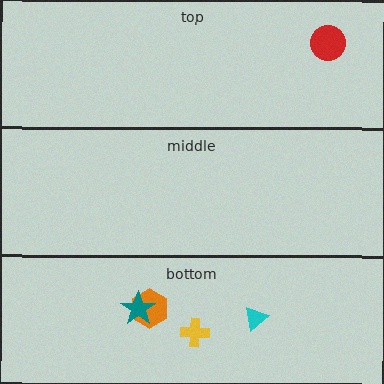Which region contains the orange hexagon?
The bottom region.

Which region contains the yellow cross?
The bottom region.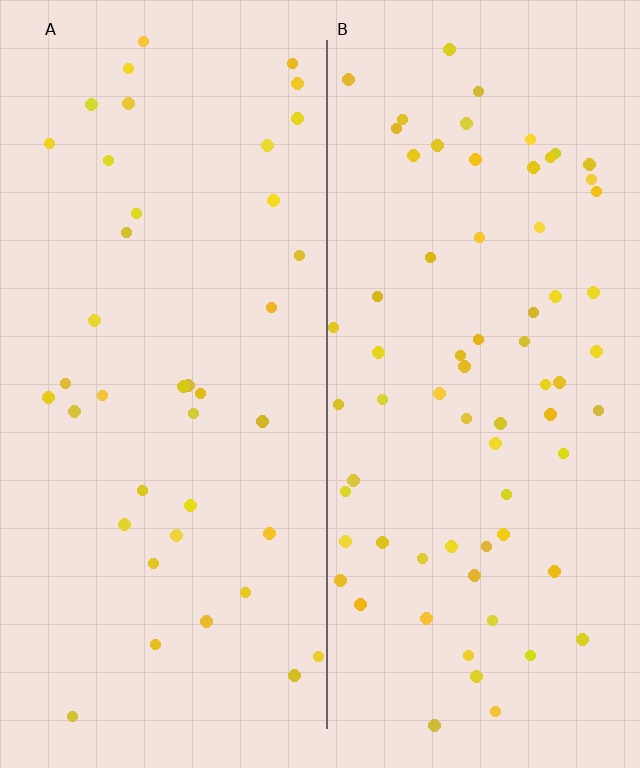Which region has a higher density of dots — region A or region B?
B (the right).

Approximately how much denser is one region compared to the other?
Approximately 1.8× — region B over region A.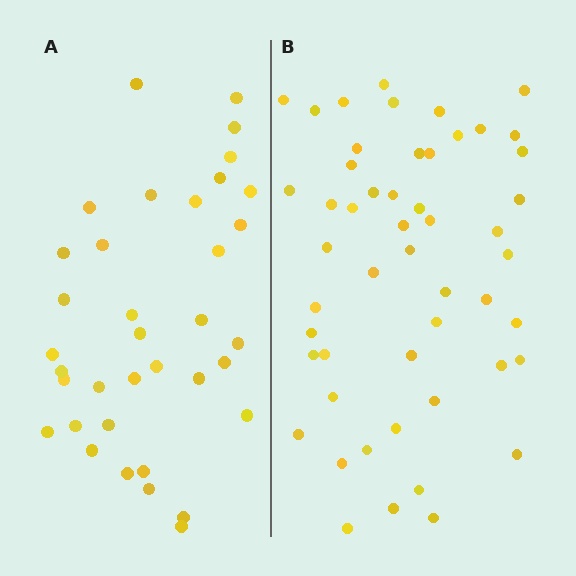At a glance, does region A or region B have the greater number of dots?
Region B (the right region) has more dots.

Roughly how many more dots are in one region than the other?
Region B has approximately 15 more dots than region A.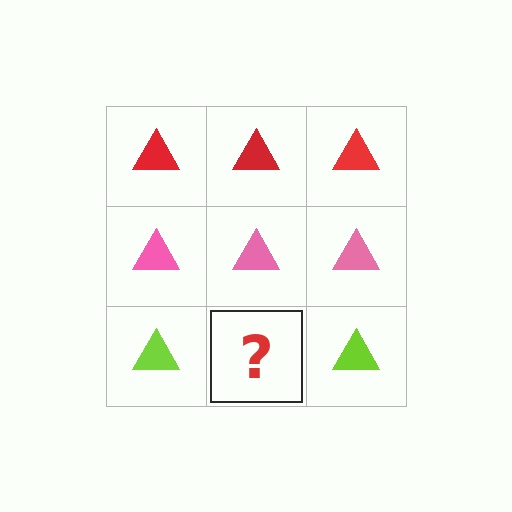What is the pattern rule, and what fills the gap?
The rule is that each row has a consistent color. The gap should be filled with a lime triangle.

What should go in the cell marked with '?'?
The missing cell should contain a lime triangle.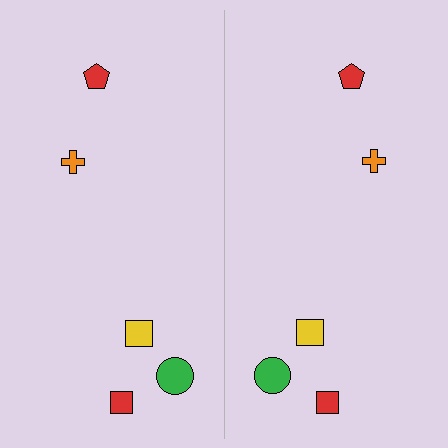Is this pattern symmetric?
Yes, this pattern has bilateral (reflection) symmetry.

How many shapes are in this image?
There are 10 shapes in this image.